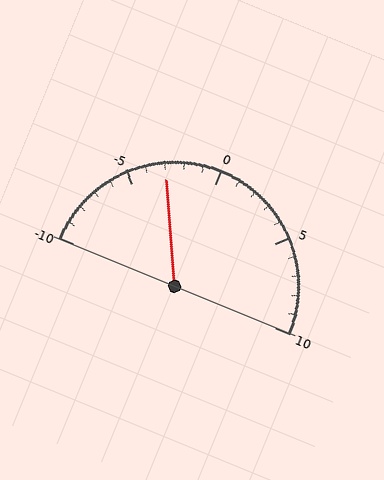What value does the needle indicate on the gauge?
The needle indicates approximately -3.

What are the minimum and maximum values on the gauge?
The gauge ranges from -10 to 10.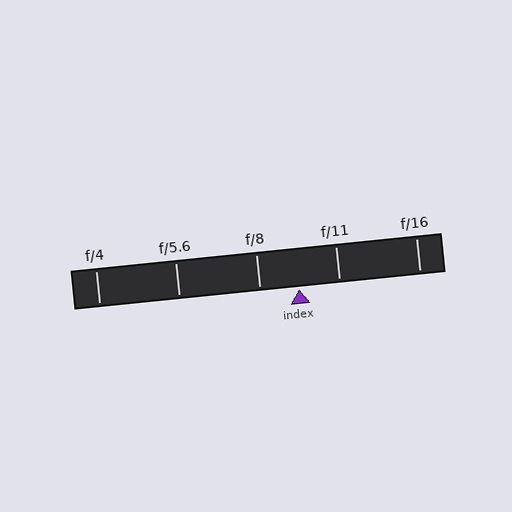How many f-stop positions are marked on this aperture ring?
There are 5 f-stop positions marked.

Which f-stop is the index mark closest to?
The index mark is closest to f/8.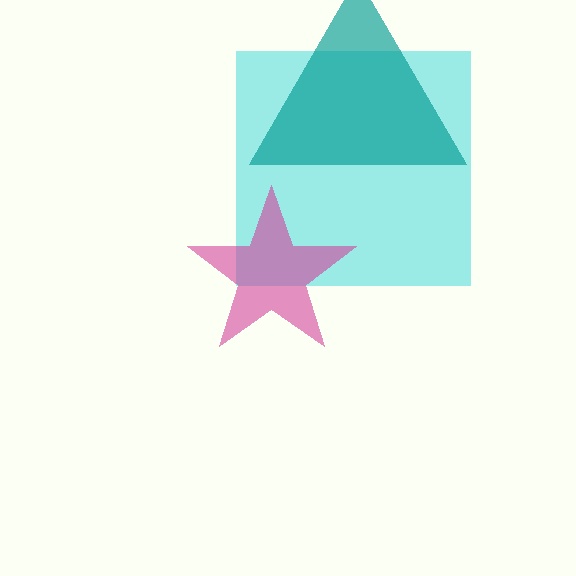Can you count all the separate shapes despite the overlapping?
Yes, there are 3 separate shapes.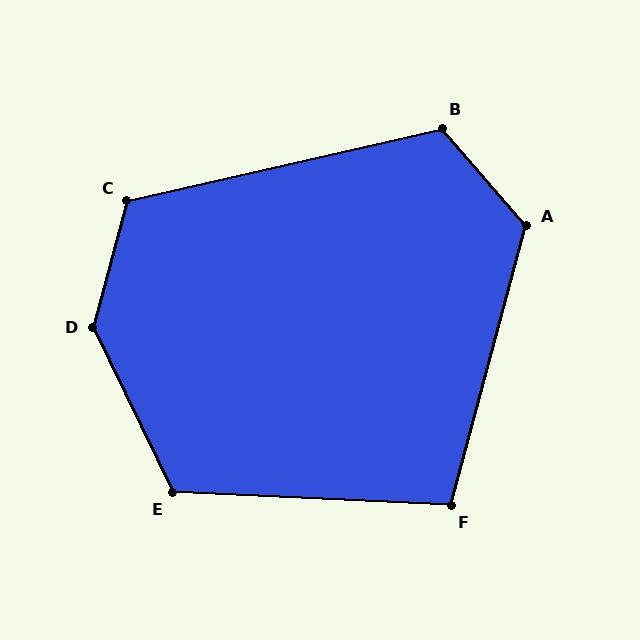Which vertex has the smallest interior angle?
F, at approximately 102 degrees.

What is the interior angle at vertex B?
Approximately 118 degrees (obtuse).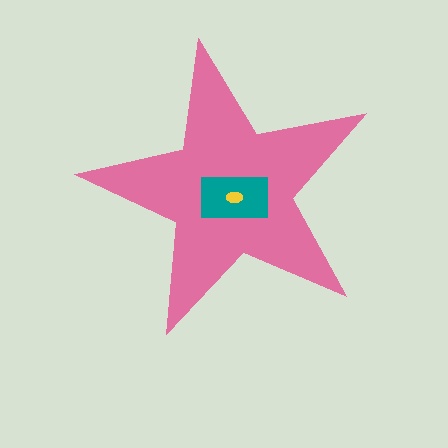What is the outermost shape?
The pink star.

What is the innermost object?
The yellow ellipse.